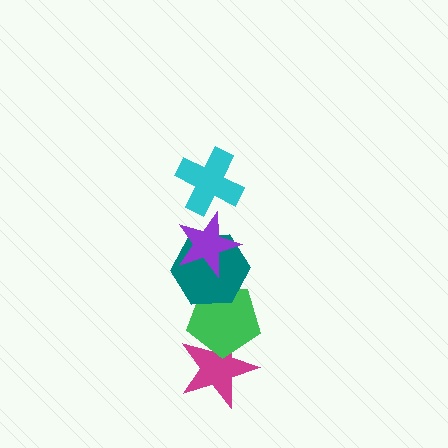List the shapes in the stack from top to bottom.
From top to bottom: the cyan cross, the purple star, the teal hexagon, the green pentagon, the magenta star.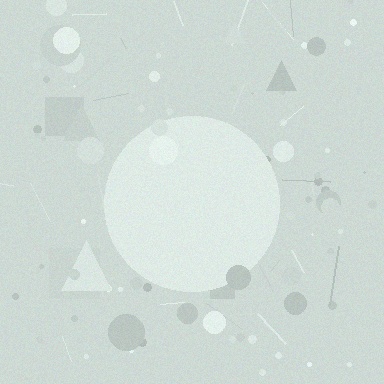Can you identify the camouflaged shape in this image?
The camouflaged shape is a circle.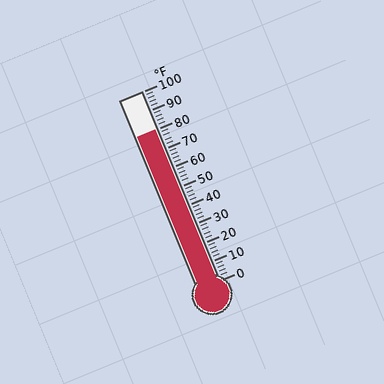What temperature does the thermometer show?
The thermometer shows approximately 80°F.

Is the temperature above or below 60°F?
The temperature is above 60°F.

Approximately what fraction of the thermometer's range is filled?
The thermometer is filled to approximately 80% of its range.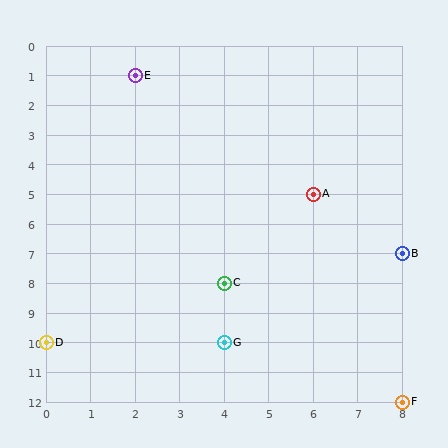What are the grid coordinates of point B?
Point B is at grid coordinates (8, 7).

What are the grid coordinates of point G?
Point G is at grid coordinates (4, 10).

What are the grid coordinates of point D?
Point D is at grid coordinates (0, 10).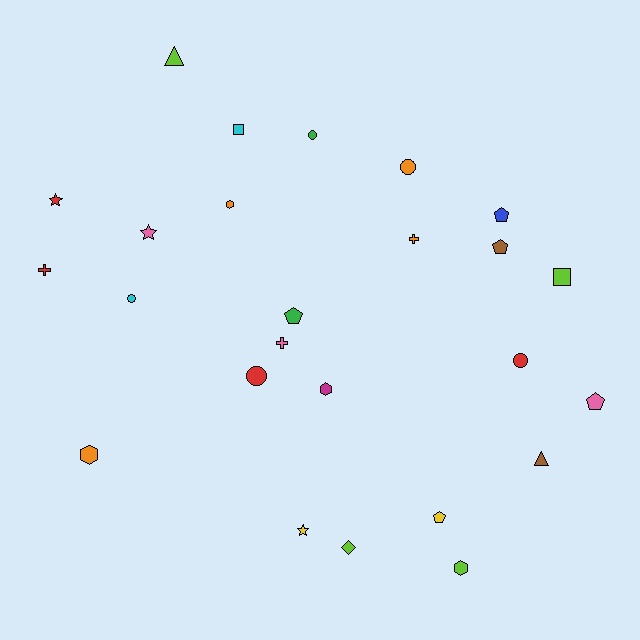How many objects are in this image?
There are 25 objects.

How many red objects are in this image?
There are 4 red objects.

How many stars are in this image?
There are 3 stars.